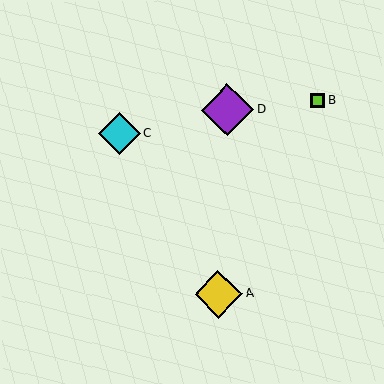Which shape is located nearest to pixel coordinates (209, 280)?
The yellow diamond (labeled A) at (218, 294) is nearest to that location.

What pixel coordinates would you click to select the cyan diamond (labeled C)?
Click at (120, 133) to select the cyan diamond C.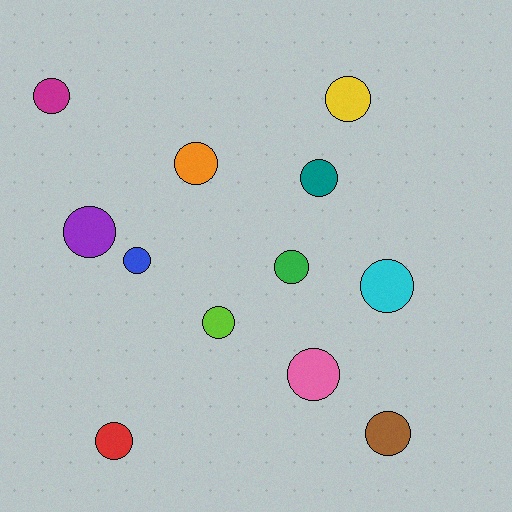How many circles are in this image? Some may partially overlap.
There are 12 circles.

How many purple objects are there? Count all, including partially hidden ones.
There is 1 purple object.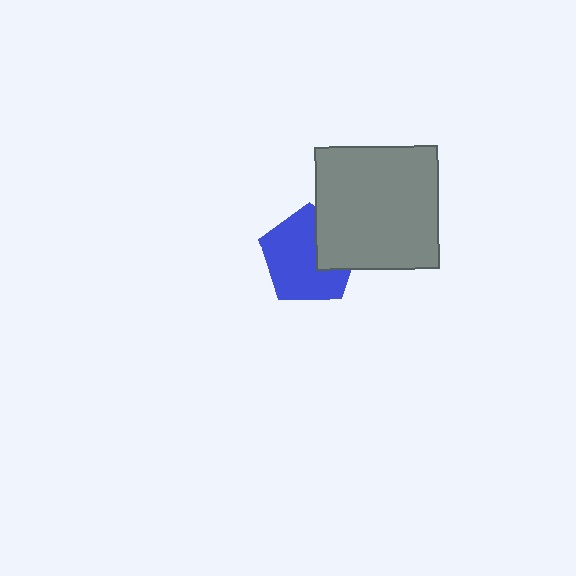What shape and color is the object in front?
The object in front is a gray square.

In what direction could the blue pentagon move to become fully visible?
The blue pentagon could move left. That would shift it out from behind the gray square entirely.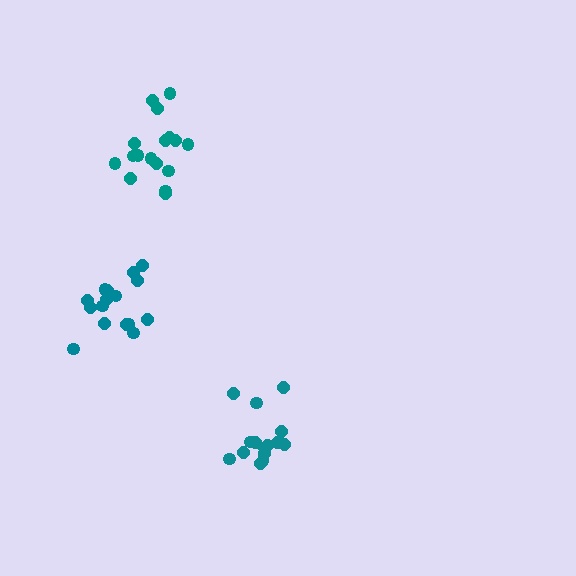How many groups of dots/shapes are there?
There are 3 groups.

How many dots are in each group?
Group 1: 17 dots, Group 2: 15 dots, Group 3: 16 dots (48 total).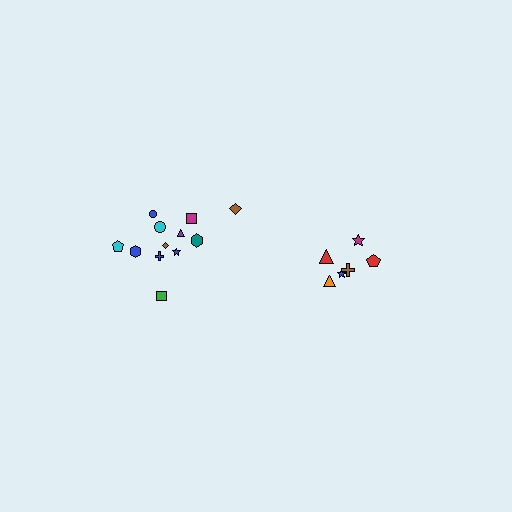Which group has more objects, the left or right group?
The left group.